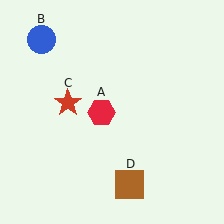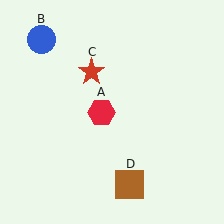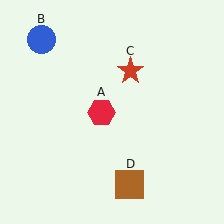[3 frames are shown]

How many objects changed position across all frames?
1 object changed position: red star (object C).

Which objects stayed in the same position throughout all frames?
Red hexagon (object A) and blue circle (object B) and brown square (object D) remained stationary.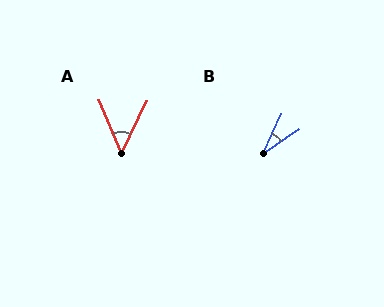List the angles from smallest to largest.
B (30°), A (48°).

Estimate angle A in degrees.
Approximately 48 degrees.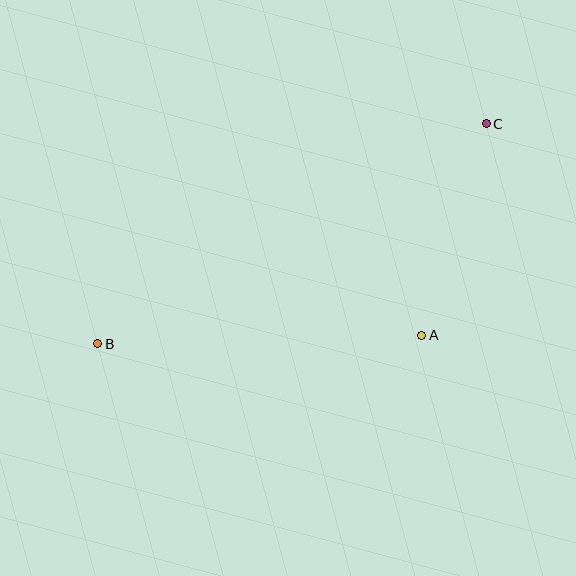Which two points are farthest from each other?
Points B and C are farthest from each other.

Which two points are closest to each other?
Points A and C are closest to each other.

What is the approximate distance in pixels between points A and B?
The distance between A and B is approximately 324 pixels.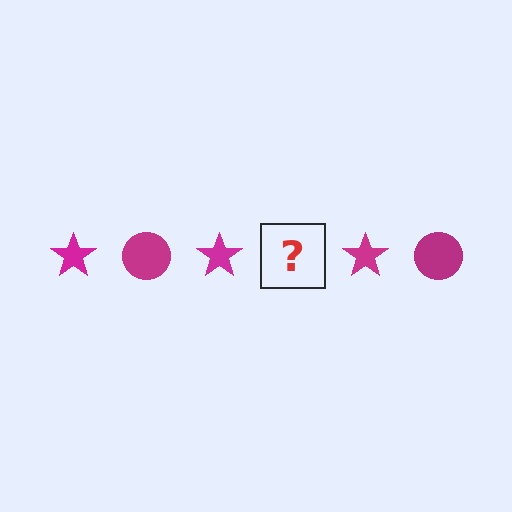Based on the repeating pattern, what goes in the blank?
The blank should be a magenta circle.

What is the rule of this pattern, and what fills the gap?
The rule is that the pattern cycles through star, circle shapes in magenta. The gap should be filled with a magenta circle.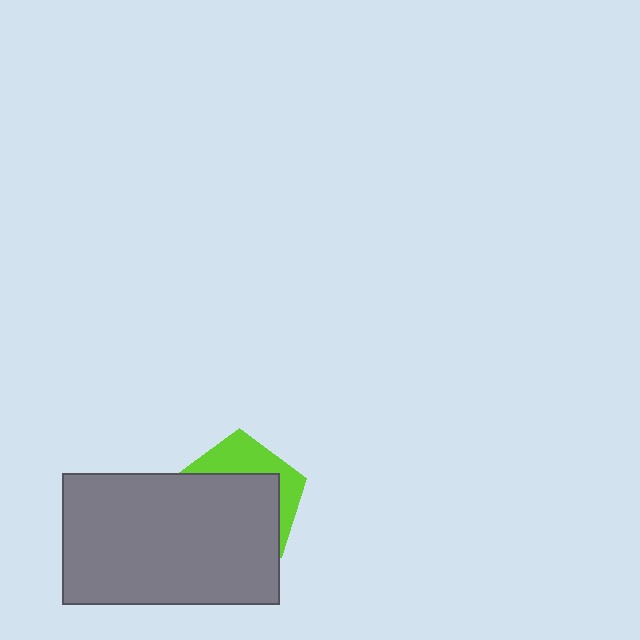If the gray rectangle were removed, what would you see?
You would see the complete lime pentagon.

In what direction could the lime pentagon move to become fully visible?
The lime pentagon could move up. That would shift it out from behind the gray rectangle entirely.